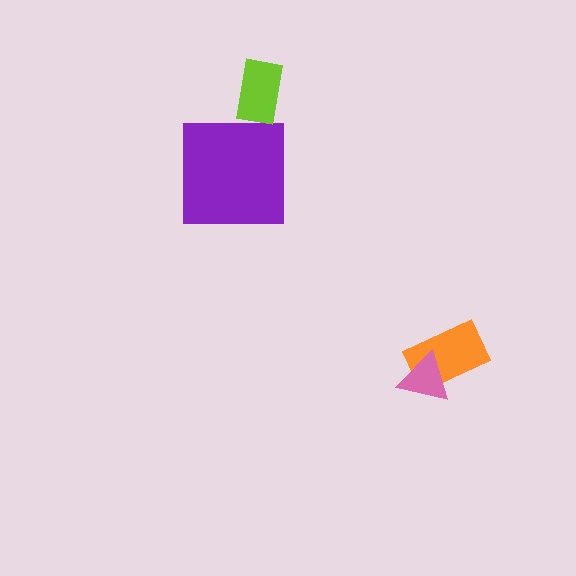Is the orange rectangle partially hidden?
Yes, it is partially covered by another shape.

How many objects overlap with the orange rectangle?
1 object overlaps with the orange rectangle.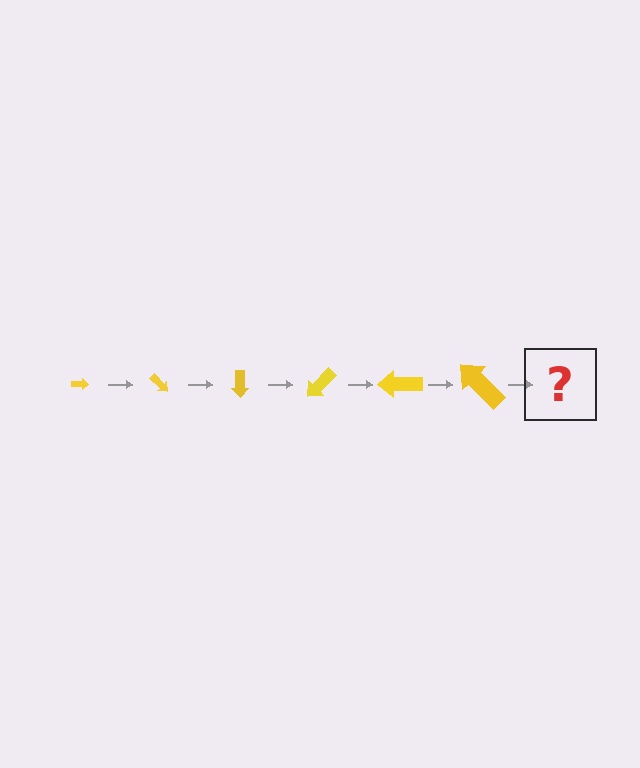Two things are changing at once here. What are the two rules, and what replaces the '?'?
The two rules are that the arrow grows larger each step and it rotates 45 degrees each step. The '?' should be an arrow, larger than the previous one and rotated 270 degrees from the start.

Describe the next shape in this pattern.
It should be an arrow, larger than the previous one and rotated 270 degrees from the start.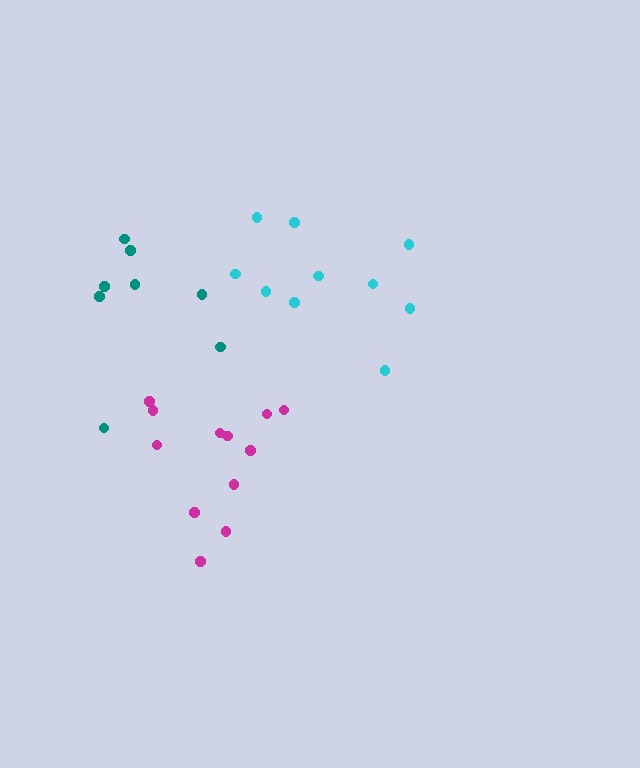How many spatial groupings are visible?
There are 3 spatial groupings.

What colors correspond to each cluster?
The clusters are colored: teal, magenta, cyan.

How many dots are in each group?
Group 1: 8 dots, Group 2: 12 dots, Group 3: 10 dots (30 total).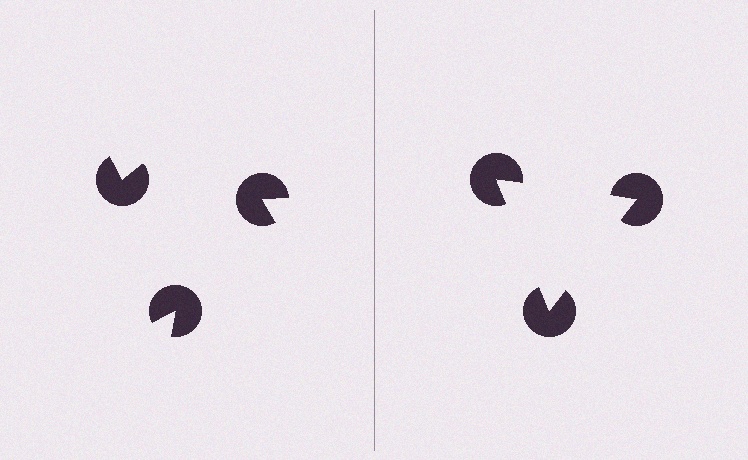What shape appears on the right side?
An illusory triangle.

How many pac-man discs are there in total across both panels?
6 — 3 on each side.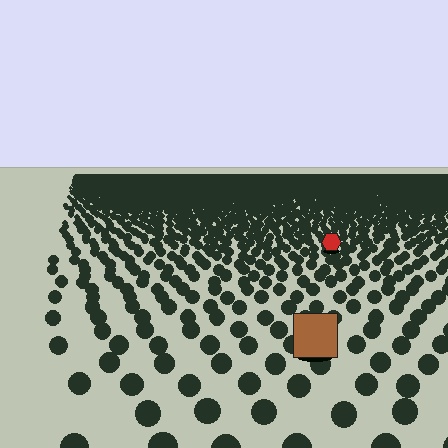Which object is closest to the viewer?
The brown square is closest. The texture marks near it are larger and more spread out.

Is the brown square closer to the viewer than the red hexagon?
Yes. The brown square is closer — you can tell from the texture gradient: the ground texture is coarser near it.